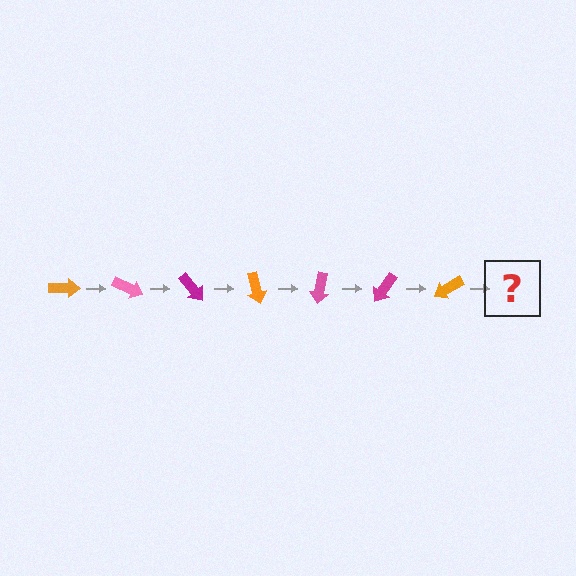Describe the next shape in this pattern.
It should be a pink arrow, rotated 175 degrees from the start.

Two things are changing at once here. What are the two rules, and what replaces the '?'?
The two rules are that it rotates 25 degrees each step and the color cycles through orange, pink, and magenta. The '?' should be a pink arrow, rotated 175 degrees from the start.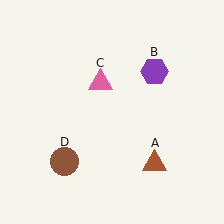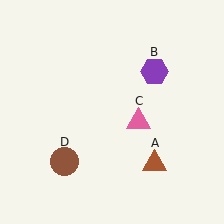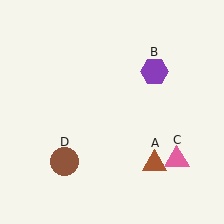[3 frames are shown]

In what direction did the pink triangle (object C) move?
The pink triangle (object C) moved down and to the right.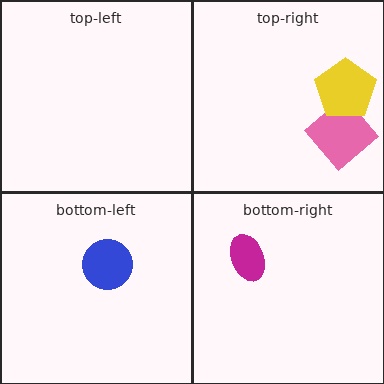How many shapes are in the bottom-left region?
1.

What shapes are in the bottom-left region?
The blue circle.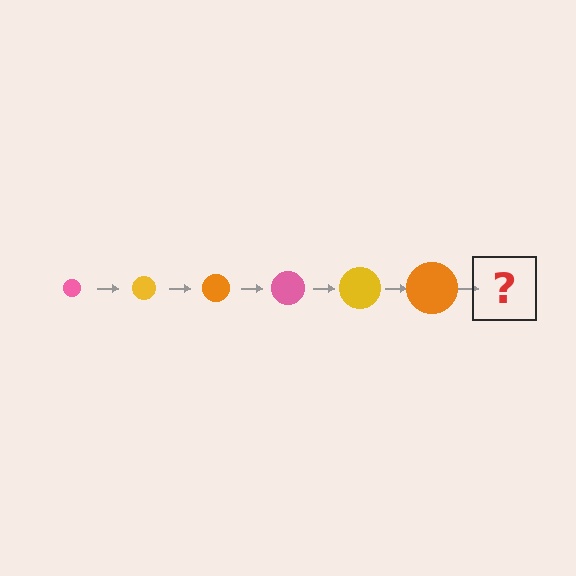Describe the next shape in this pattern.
It should be a pink circle, larger than the previous one.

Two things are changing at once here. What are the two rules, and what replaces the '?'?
The two rules are that the circle grows larger each step and the color cycles through pink, yellow, and orange. The '?' should be a pink circle, larger than the previous one.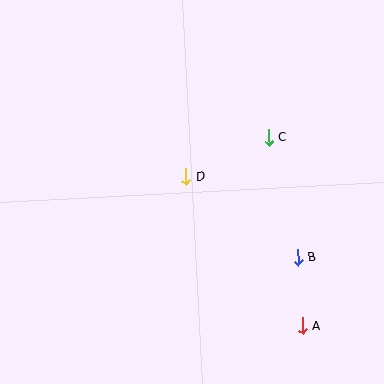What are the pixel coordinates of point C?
Point C is at (269, 138).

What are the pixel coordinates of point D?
Point D is at (186, 177).